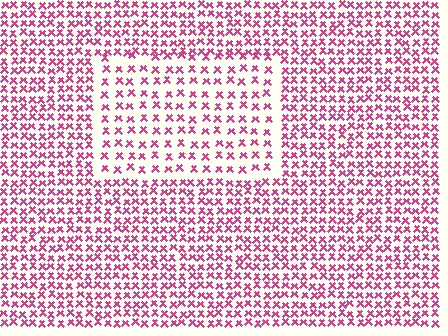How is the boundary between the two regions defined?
The boundary is defined by a change in element density (approximately 1.8x ratio). All elements are the same color, size, and shape.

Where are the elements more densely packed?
The elements are more densely packed outside the rectangle boundary.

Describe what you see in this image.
The image contains small magenta elements arranged at two different densities. A rectangle-shaped region is visible where the elements are less densely packed than the surrounding area.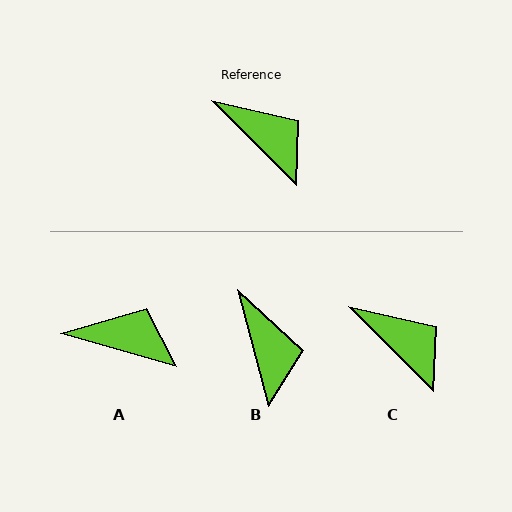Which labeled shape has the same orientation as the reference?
C.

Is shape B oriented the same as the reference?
No, it is off by about 31 degrees.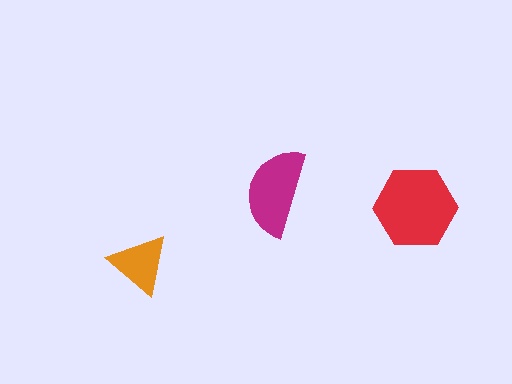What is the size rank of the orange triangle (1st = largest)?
3rd.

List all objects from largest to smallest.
The red hexagon, the magenta semicircle, the orange triangle.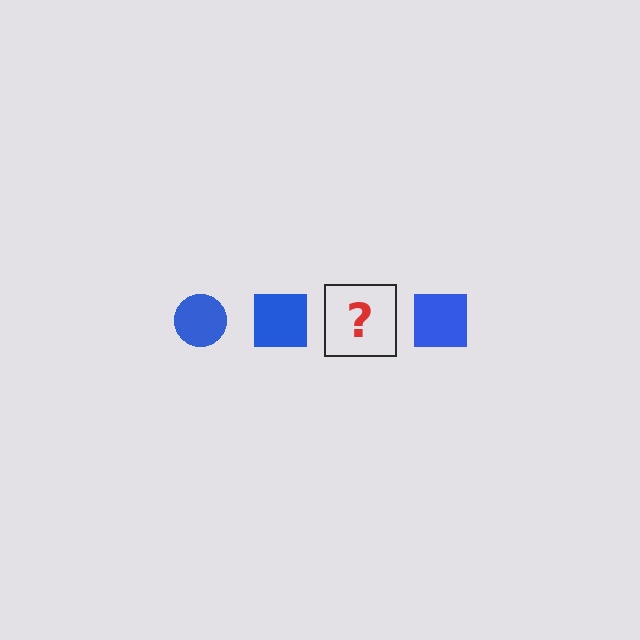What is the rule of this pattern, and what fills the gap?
The rule is that the pattern cycles through circle, square shapes in blue. The gap should be filled with a blue circle.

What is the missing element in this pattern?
The missing element is a blue circle.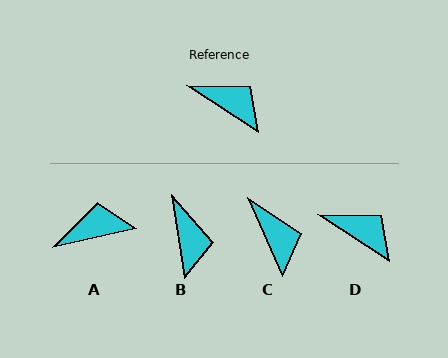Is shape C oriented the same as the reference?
No, it is off by about 33 degrees.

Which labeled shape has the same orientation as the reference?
D.